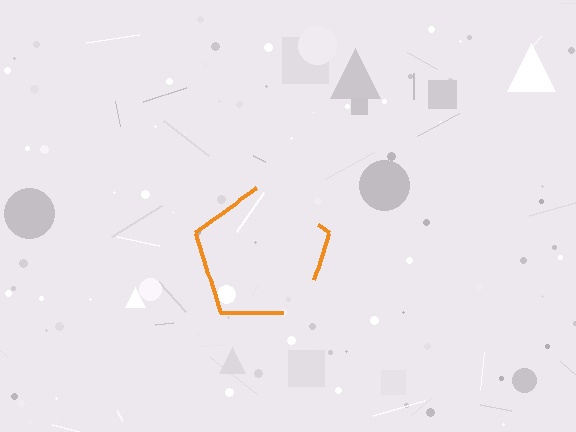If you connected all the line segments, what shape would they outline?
They would outline a pentagon.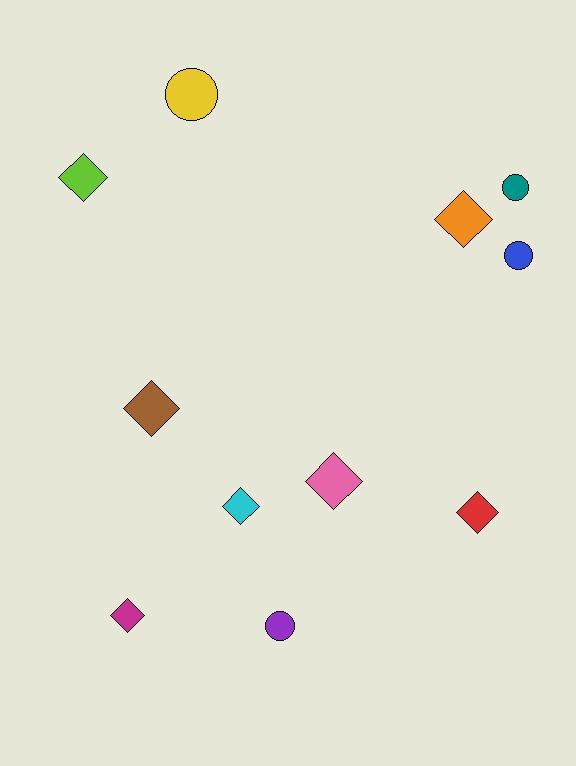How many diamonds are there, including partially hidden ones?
There are 7 diamonds.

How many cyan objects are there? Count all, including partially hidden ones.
There is 1 cyan object.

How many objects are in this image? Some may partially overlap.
There are 11 objects.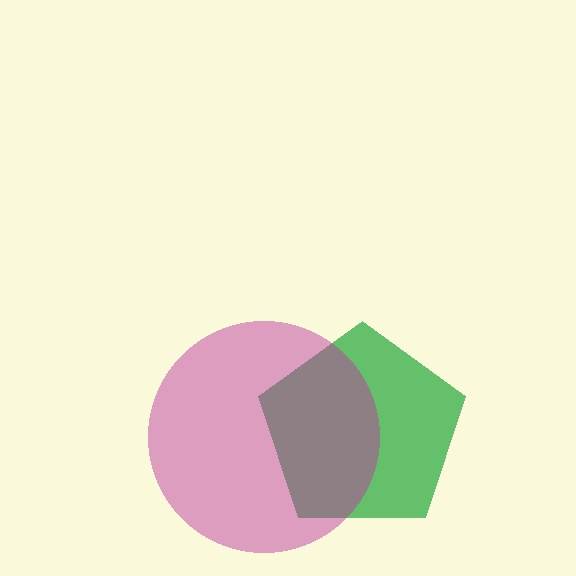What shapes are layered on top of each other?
The layered shapes are: a green pentagon, a magenta circle.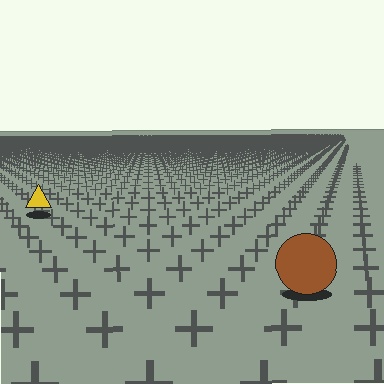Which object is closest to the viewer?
The brown circle is closest. The texture marks near it are larger and more spread out.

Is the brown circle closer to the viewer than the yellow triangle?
Yes. The brown circle is closer — you can tell from the texture gradient: the ground texture is coarser near it.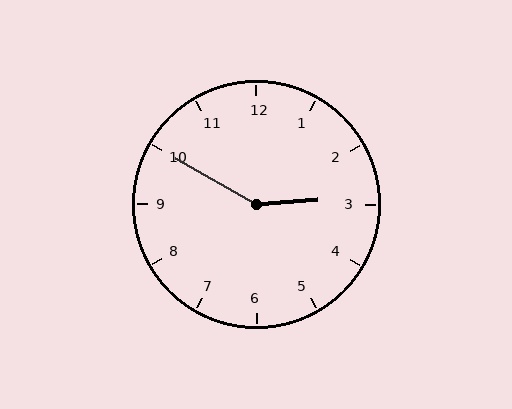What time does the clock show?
2:50.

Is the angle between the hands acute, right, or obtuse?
It is obtuse.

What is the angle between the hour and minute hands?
Approximately 145 degrees.